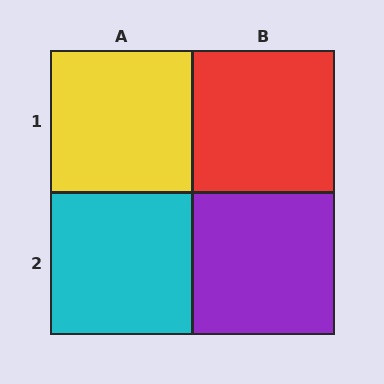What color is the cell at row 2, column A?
Cyan.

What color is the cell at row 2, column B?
Purple.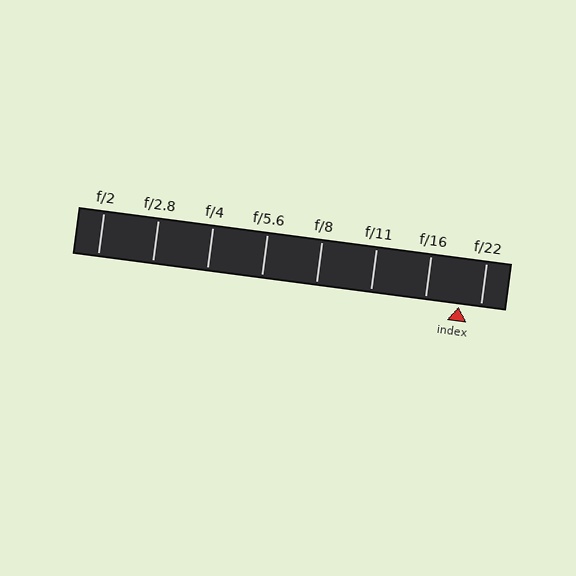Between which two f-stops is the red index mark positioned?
The index mark is between f/16 and f/22.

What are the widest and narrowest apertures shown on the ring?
The widest aperture shown is f/2 and the narrowest is f/22.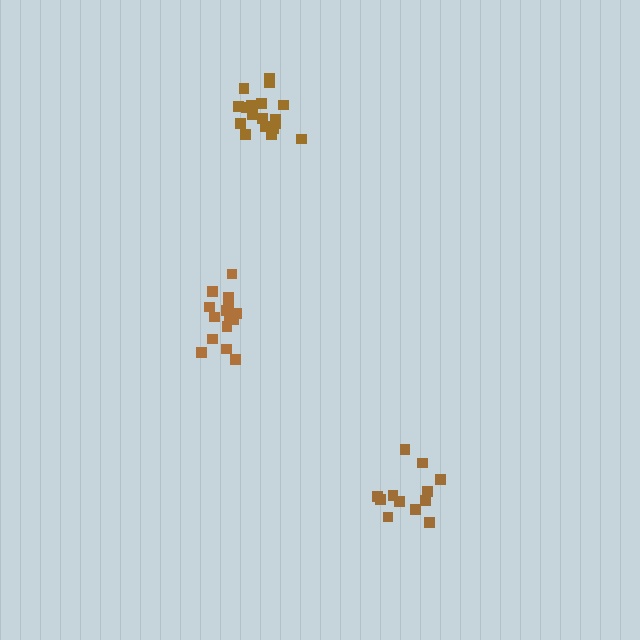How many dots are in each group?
Group 1: 16 dots, Group 2: 18 dots, Group 3: 12 dots (46 total).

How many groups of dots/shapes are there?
There are 3 groups.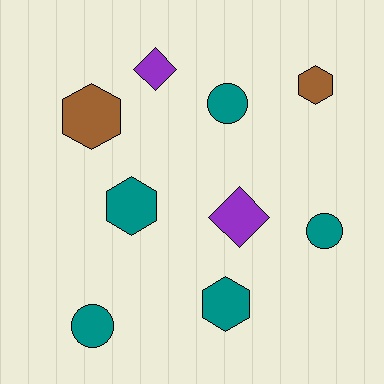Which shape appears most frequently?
Hexagon, with 4 objects.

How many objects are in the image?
There are 9 objects.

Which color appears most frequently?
Teal, with 5 objects.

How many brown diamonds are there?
There are no brown diamonds.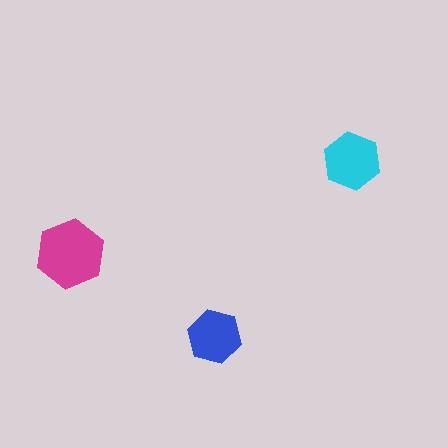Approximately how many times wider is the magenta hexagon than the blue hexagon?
About 1.5 times wider.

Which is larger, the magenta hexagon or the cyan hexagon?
The magenta one.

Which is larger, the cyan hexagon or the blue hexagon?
The cyan one.